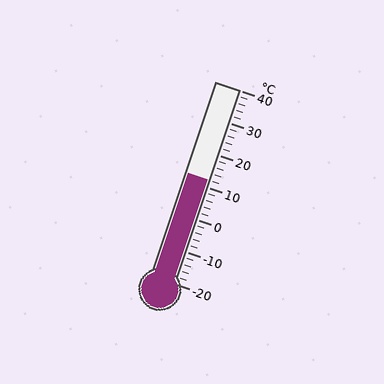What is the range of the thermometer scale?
The thermometer scale ranges from -20°C to 40°C.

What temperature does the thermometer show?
The thermometer shows approximately 12°C.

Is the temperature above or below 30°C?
The temperature is below 30°C.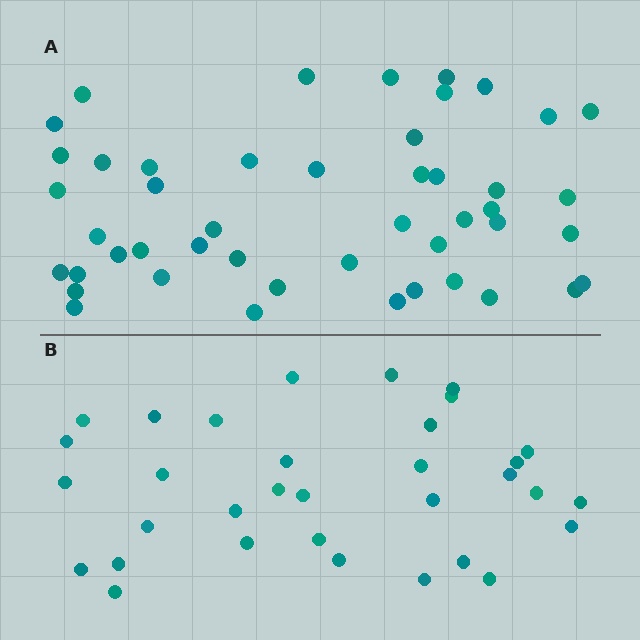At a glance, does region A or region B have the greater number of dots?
Region A (the top region) has more dots.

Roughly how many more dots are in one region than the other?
Region A has approximately 15 more dots than region B.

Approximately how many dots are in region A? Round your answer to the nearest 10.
About 50 dots. (The exact count is 47, which rounds to 50.)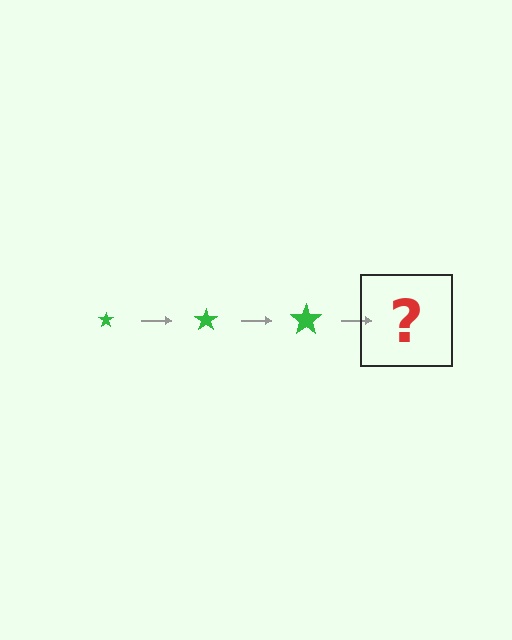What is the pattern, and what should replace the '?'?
The pattern is that the star gets progressively larger each step. The '?' should be a green star, larger than the previous one.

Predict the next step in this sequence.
The next step is a green star, larger than the previous one.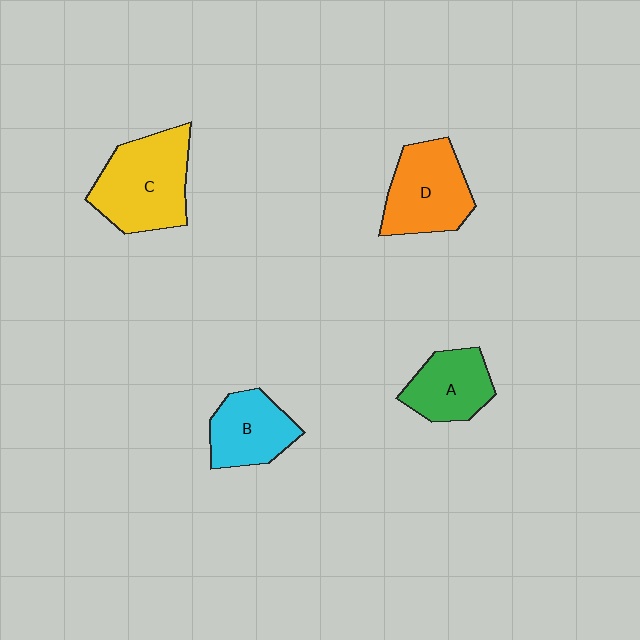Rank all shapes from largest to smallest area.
From largest to smallest: C (yellow), D (orange), B (cyan), A (green).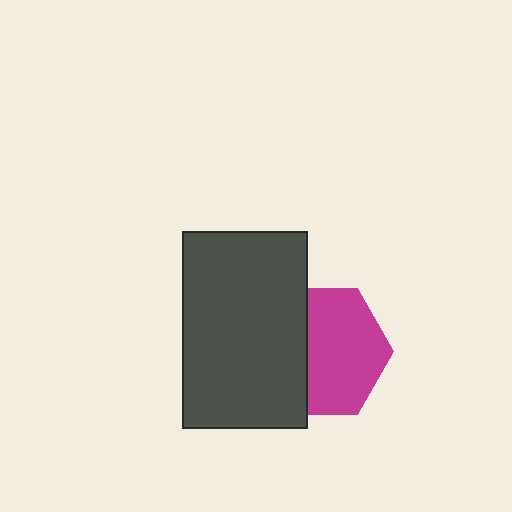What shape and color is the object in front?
The object in front is a dark gray rectangle.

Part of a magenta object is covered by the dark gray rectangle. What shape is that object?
It is a hexagon.